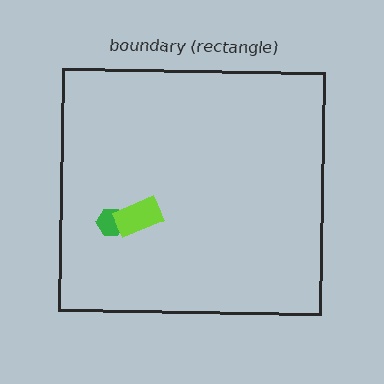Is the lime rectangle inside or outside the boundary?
Inside.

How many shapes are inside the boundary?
2 inside, 0 outside.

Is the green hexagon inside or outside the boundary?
Inside.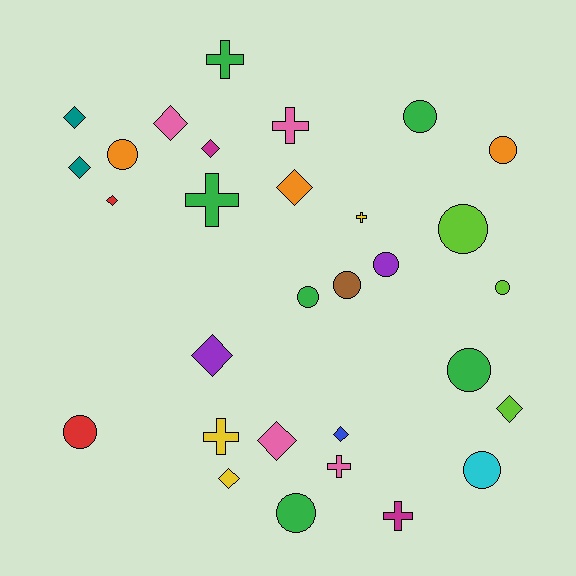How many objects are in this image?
There are 30 objects.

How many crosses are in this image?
There are 7 crosses.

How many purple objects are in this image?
There are 2 purple objects.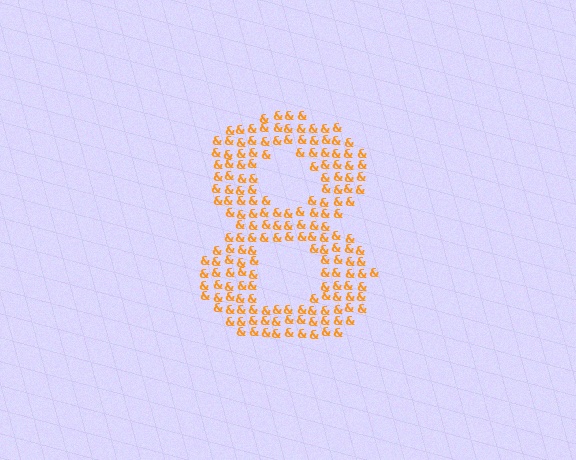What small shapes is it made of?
It is made of small ampersands.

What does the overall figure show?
The overall figure shows the digit 8.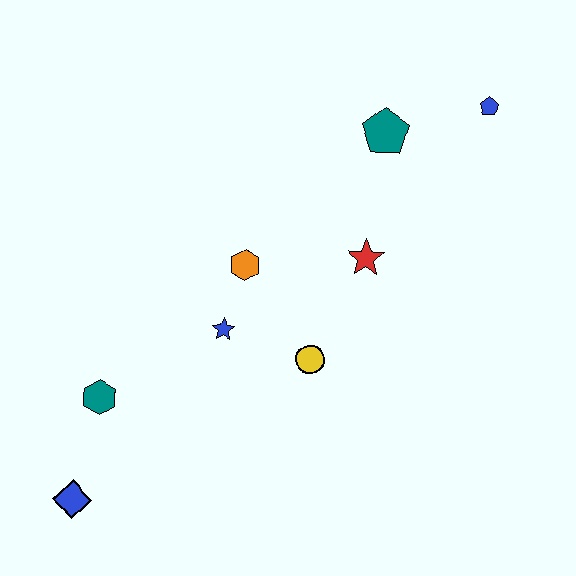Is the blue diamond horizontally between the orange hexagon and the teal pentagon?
No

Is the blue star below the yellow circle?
No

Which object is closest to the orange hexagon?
The blue star is closest to the orange hexagon.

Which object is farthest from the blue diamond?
The blue pentagon is farthest from the blue diamond.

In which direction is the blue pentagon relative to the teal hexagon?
The blue pentagon is to the right of the teal hexagon.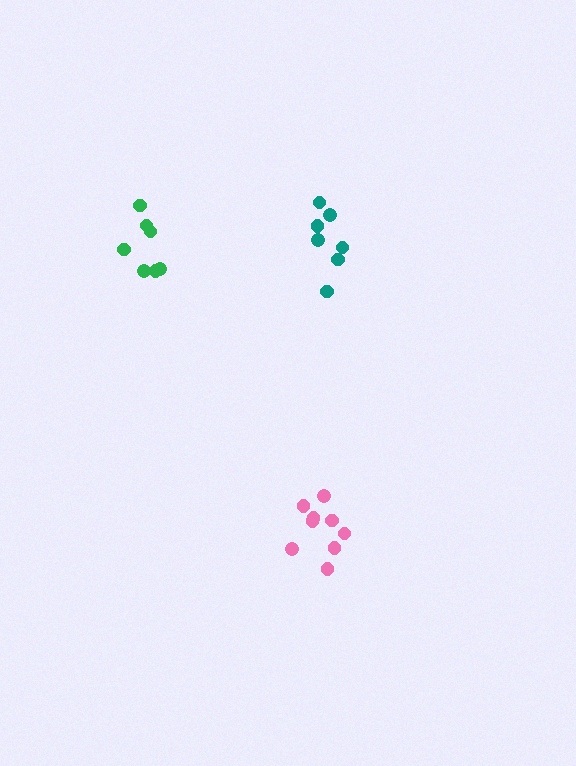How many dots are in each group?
Group 1: 7 dots, Group 2: 7 dots, Group 3: 9 dots (23 total).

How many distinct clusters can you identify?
There are 3 distinct clusters.